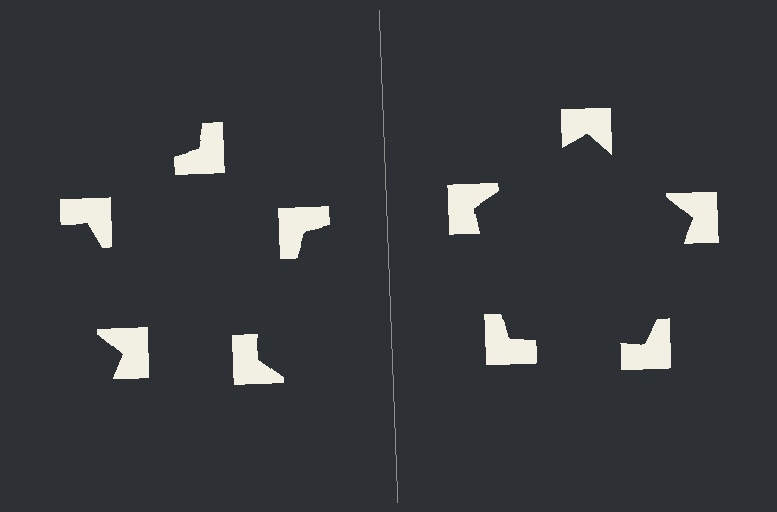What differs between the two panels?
The notched squares are positioned identically on both sides; only the wedge orientations differ. On the right they align to a pentagon; on the left they are misaligned.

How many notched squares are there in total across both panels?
10 — 5 on each side.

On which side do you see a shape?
An illusory pentagon appears on the right side. On the left side the wedge cuts are rotated, so no coherent shape forms.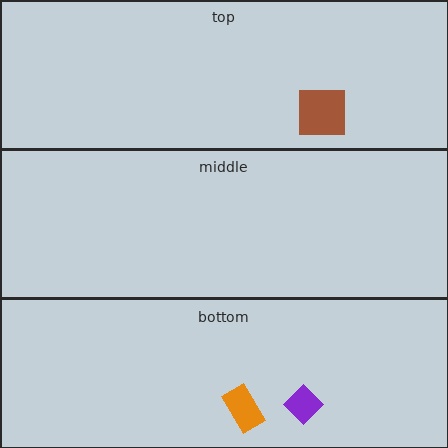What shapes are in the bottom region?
The purple diamond, the orange rectangle.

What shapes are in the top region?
The brown square.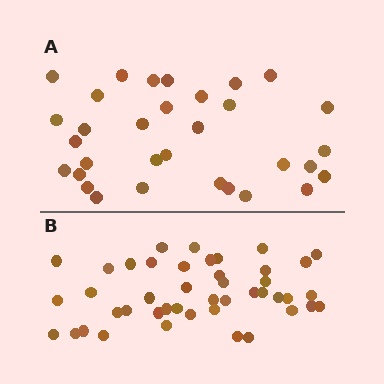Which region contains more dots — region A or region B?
Region B (the bottom region) has more dots.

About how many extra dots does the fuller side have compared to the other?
Region B has roughly 12 or so more dots than region A.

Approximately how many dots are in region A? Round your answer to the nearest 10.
About 30 dots. (The exact count is 32, which rounds to 30.)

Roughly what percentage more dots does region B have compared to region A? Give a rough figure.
About 40% more.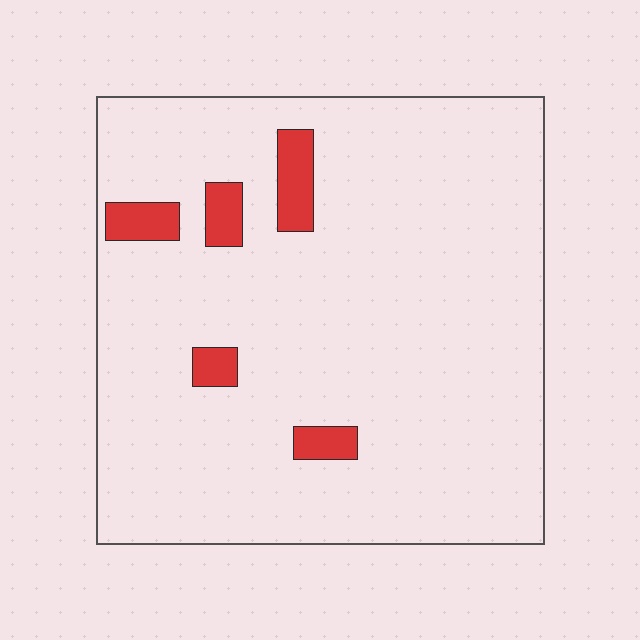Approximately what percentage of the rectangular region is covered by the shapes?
Approximately 5%.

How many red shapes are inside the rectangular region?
5.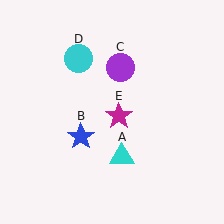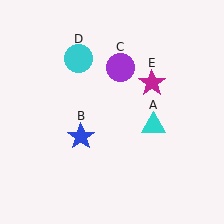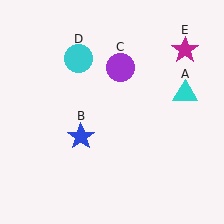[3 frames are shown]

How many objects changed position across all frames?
2 objects changed position: cyan triangle (object A), magenta star (object E).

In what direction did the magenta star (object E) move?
The magenta star (object E) moved up and to the right.